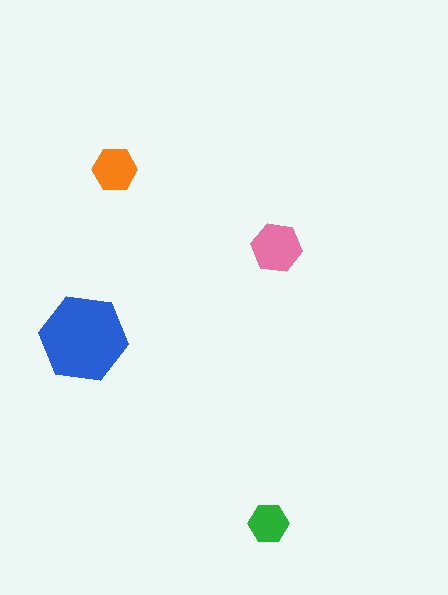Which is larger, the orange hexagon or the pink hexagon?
The pink one.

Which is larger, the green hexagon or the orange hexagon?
The orange one.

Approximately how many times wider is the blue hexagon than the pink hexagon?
About 1.5 times wider.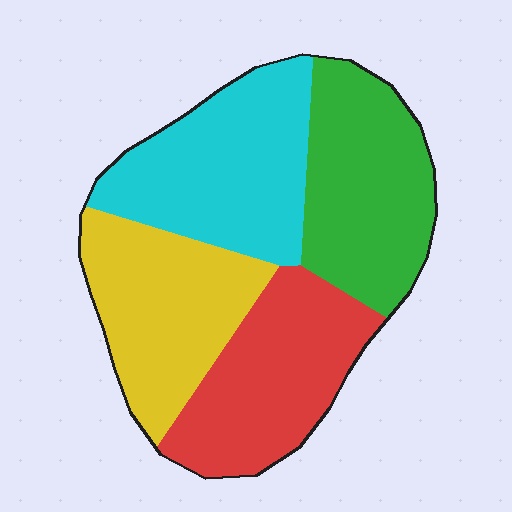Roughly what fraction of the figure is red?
Red covers about 25% of the figure.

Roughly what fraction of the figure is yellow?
Yellow takes up about one quarter (1/4) of the figure.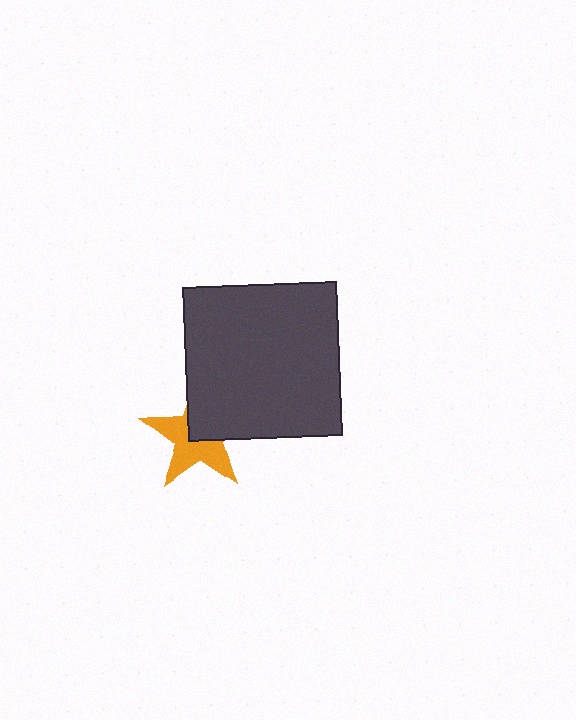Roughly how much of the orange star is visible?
About half of it is visible (roughly 57%).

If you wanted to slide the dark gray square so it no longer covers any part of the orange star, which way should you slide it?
Slide it toward the upper-right — that is the most direct way to separate the two shapes.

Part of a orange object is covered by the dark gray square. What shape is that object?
It is a star.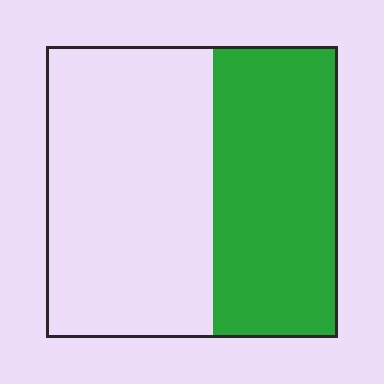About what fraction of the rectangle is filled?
About two fifths (2/5).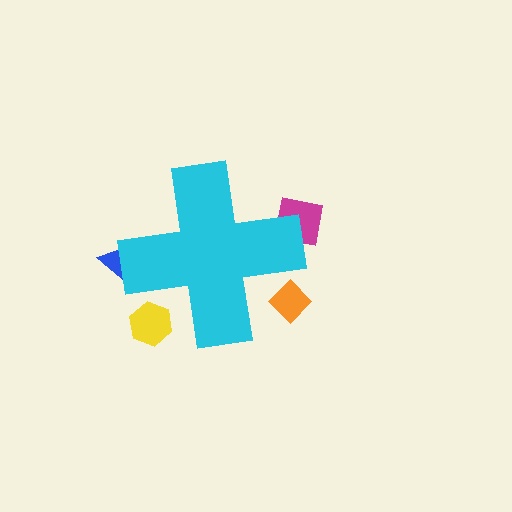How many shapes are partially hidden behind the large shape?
4 shapes are partially hidden.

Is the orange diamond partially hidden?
Yes, the orange diamond is partially hidden behind the cyan cross.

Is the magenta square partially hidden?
Yes, the magenta square is partially hidden behind the cyan cross.